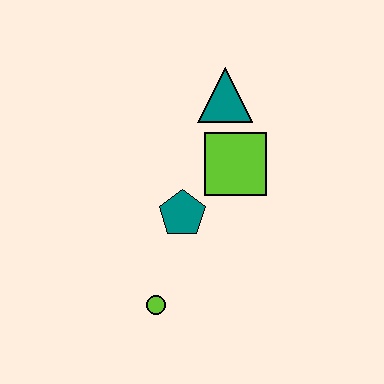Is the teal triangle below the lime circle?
No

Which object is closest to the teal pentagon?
The lime square is closest to the teal pentagon.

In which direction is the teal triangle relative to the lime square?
The teal triangle is above the lime square.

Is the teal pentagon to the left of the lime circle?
No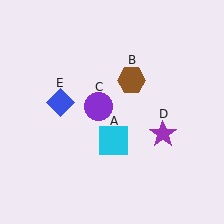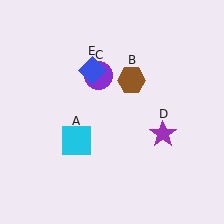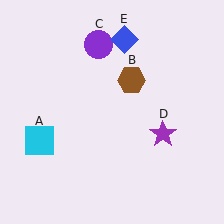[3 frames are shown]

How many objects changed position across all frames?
3 objects changed position: cyan square (object A), purple circle (object C), blue diamond (object E).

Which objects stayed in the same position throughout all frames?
Brown hexagon (object B) and purple star (object D) remained stationary.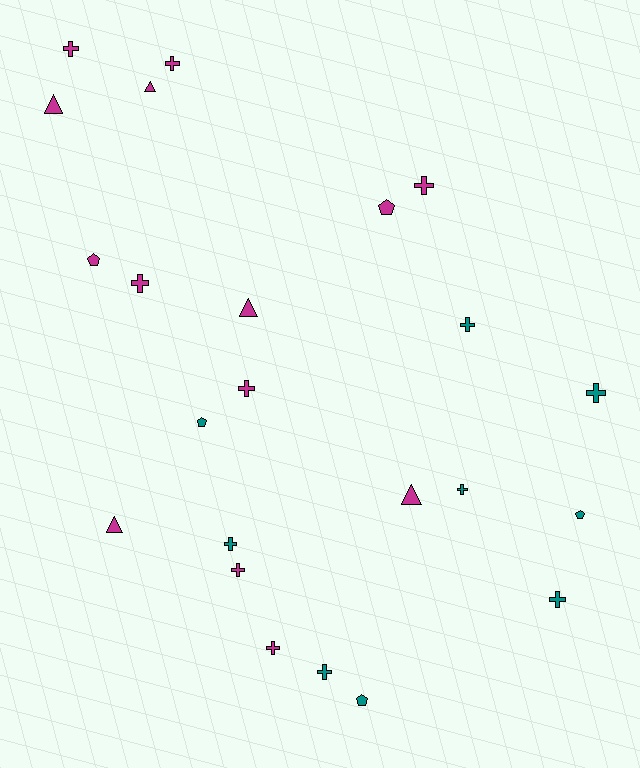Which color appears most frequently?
Magenta, with 14 objects.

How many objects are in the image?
There are 23 objects.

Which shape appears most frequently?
Cross, with 13 objects.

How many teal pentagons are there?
There are 3 teal pentagons.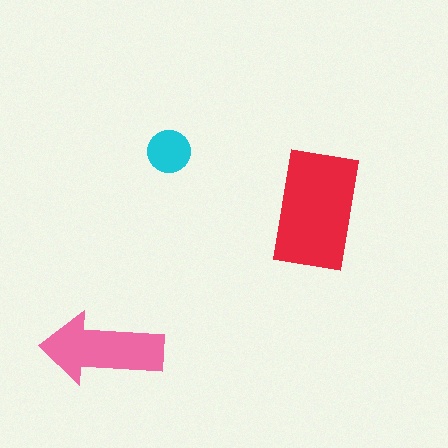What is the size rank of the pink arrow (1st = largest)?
2nd.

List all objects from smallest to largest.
The cyan circle, the pink arrow, the red rectangle.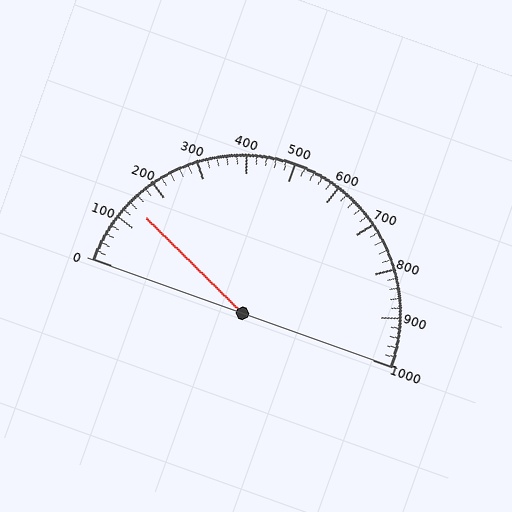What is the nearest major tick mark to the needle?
The nearest major tick mark is 100.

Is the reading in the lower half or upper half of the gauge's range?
The reading is in the lower half of the range (0 to 1000).